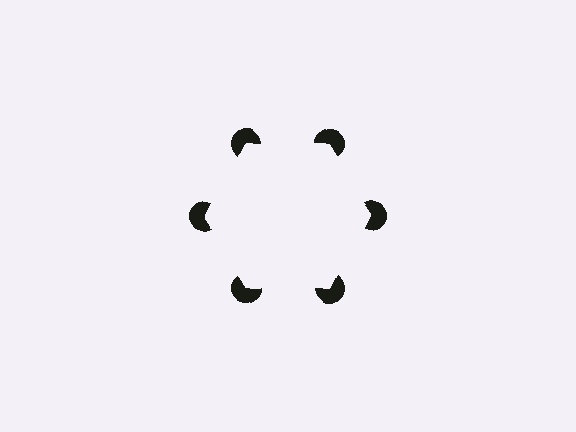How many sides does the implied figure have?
6 sides.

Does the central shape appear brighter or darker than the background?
It typically appears slightly brighter than the background, even though no actual brightness change is drawn.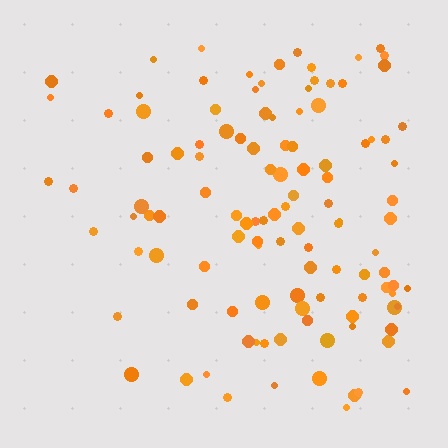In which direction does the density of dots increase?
From left to right, with the right side densest.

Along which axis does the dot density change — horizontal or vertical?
Horizontal.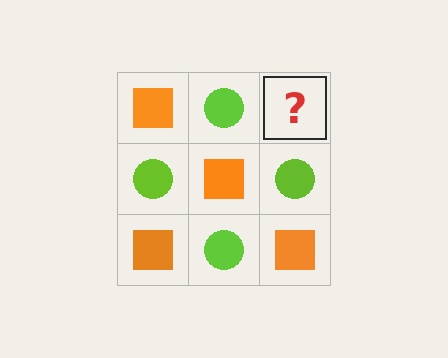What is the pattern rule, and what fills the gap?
The rule is that it alternates orange square and lime circle in a checkerboard pattern. The gap should be filled with an orange square.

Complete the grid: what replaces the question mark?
The question mark should be replaced with an orange square.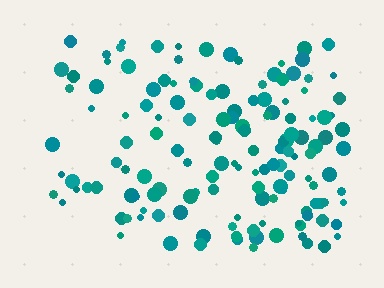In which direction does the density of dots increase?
From left to right, with the right side densest.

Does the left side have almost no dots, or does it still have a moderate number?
Still a moderate number, just noticeably fewer than the right.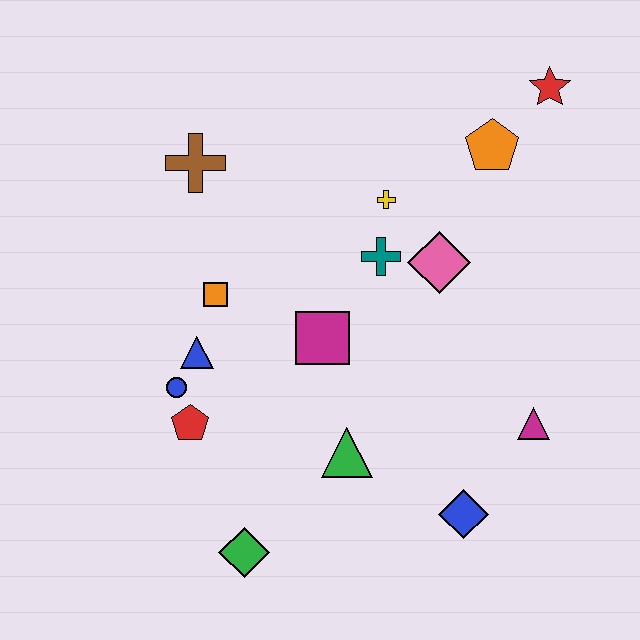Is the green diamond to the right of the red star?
No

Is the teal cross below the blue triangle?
No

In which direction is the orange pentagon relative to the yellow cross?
The orange pentagon is to the right of the yellow cross.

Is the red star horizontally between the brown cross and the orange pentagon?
No